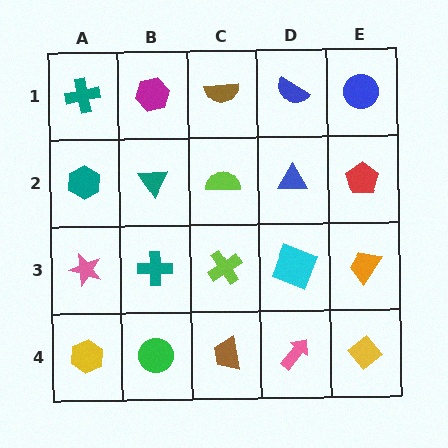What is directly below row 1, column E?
A red pentagon.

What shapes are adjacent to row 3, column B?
A teal triangle (row 2, column B), a green circle (row 4, column B), a pink star (row 3, column A), a lime cross (row 3, column C).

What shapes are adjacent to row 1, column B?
A teal triangle (row 2, column B), a teal cross (row 1, column A), a brown semicircle (row 1, column C).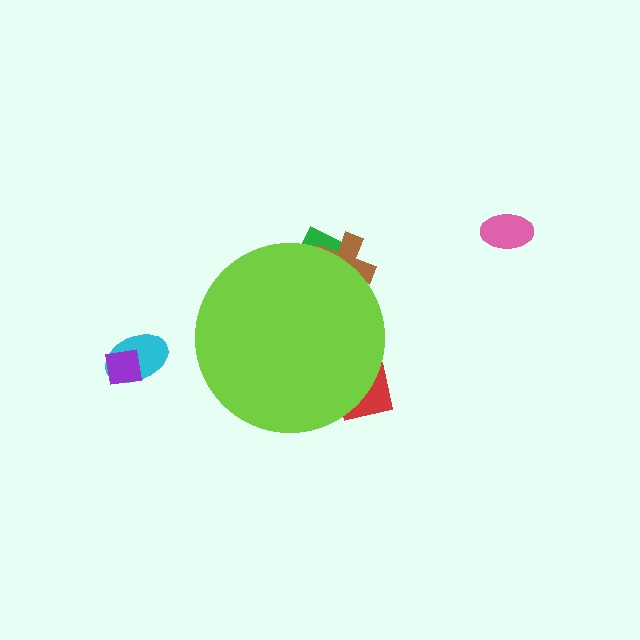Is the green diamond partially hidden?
Yes, the green diamond is partially hidden behind the lime circle.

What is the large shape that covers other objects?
A lime circle.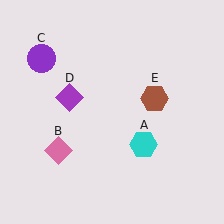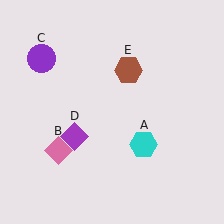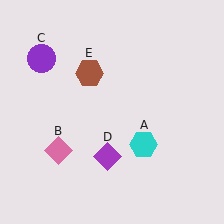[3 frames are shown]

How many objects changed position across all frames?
2 objects changed position: purple diamond (object D), brown hexagon (object E).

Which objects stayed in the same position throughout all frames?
Cyan hexagon (object A) and pink diamond (object B) and purple circle (object C) remained stationary.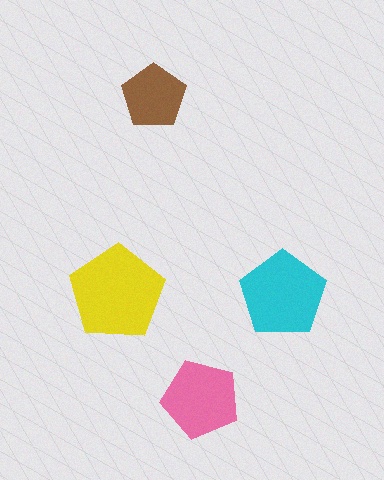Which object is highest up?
The brown pentagon is topmost.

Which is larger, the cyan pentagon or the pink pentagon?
The cyan one.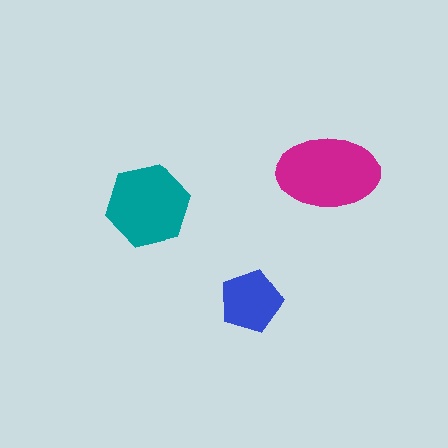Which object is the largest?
The magenta ellipse.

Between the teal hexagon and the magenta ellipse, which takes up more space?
The magenta ellipse.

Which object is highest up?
The magenta ellipse is topmost.